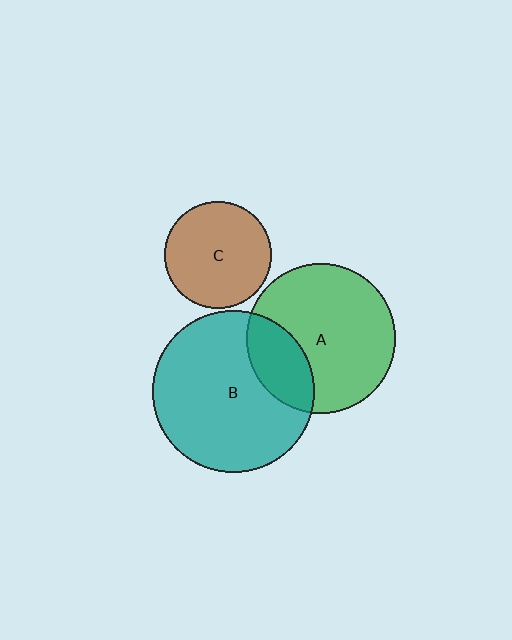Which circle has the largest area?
Circle B (teal).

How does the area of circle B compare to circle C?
Approximately 2.3 times.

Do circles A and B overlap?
Yes.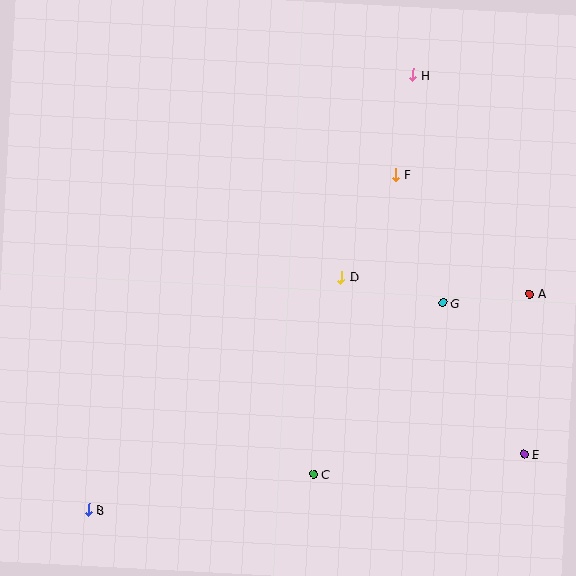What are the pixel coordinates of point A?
Point A is at (530, 294).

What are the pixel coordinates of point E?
Point E is at (524, 454).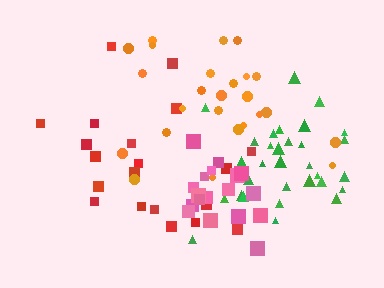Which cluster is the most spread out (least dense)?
Red.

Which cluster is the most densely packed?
Pink.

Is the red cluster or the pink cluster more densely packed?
Pink.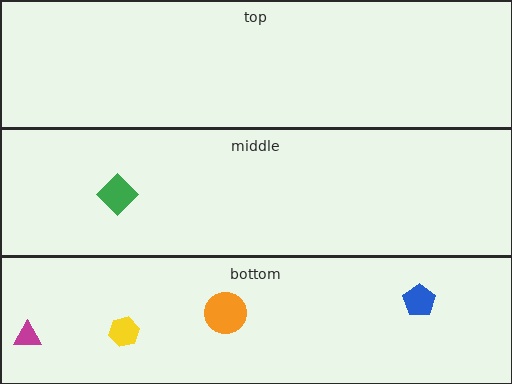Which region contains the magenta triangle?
The bottom region.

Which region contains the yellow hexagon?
The bottom region.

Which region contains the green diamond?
The middle region.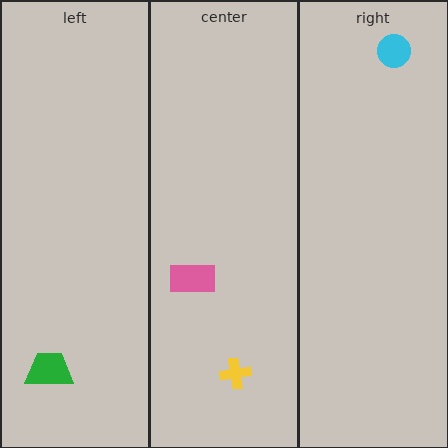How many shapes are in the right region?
1.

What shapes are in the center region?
The pink rectangle, the yellow cross.